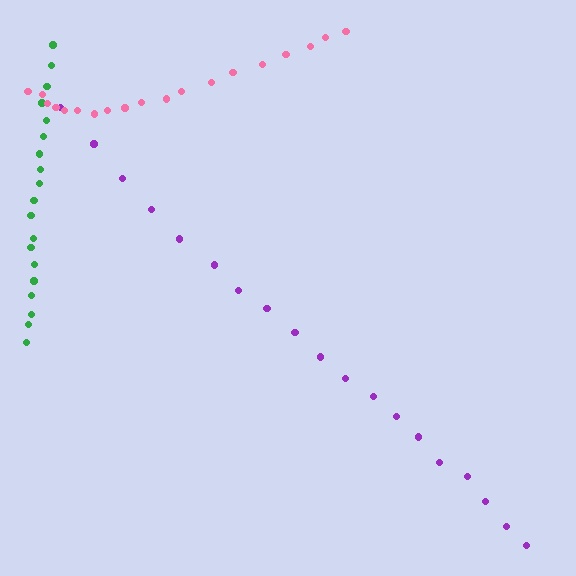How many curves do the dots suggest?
There are 3 distinct paths.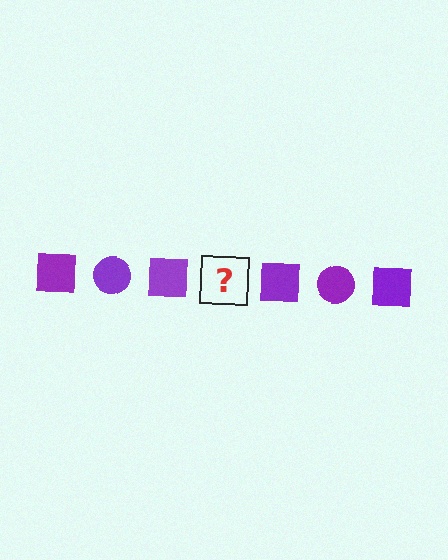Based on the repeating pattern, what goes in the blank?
The blank should be a purple circle.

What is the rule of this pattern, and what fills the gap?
The rule is that the pattern cycles through square, circle shapes in purple. The gap should be filled with a purple circle.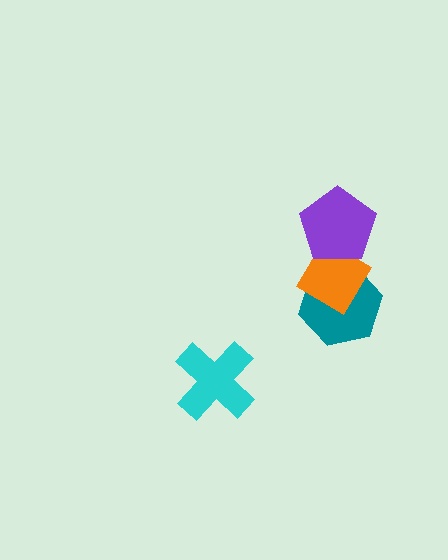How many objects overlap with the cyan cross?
0 objects overlap with the cyan cross.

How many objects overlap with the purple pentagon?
1 object overlaps with the purple pentagon.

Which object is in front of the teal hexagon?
The orange diamond is in front of the teal hexagon.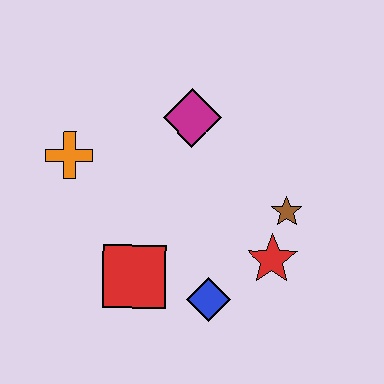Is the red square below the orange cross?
Yes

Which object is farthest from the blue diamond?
The orange cross is farthest from the blue diamond.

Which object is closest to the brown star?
The red star is closest to the brown star.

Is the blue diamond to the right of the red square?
Yes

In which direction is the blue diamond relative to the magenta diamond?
The blue diamond is below the magenta diamond.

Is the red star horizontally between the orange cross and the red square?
No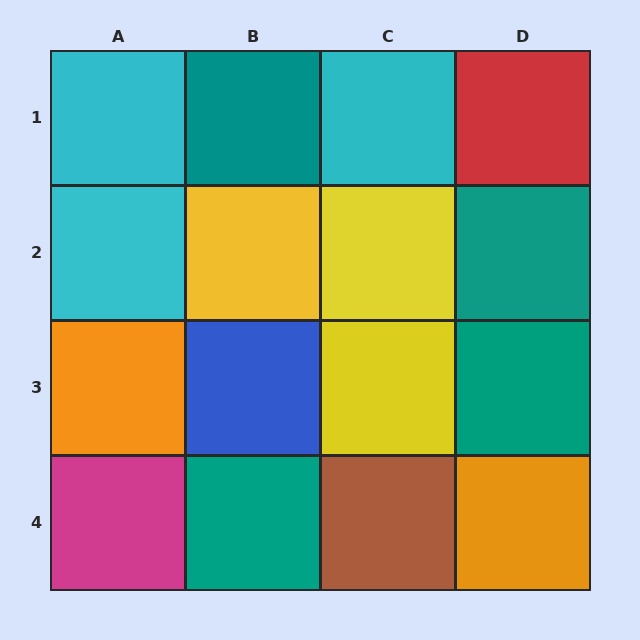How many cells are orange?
2 cells are orange.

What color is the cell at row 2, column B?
Yellow.